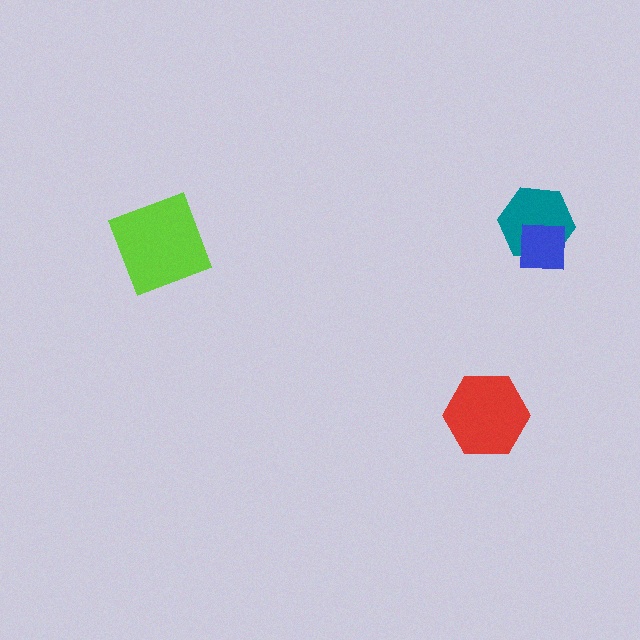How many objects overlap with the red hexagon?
0 objects overlap with the red hexagon.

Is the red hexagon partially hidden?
No, no other shape covers it.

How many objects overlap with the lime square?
0 objects overlap with the lime square.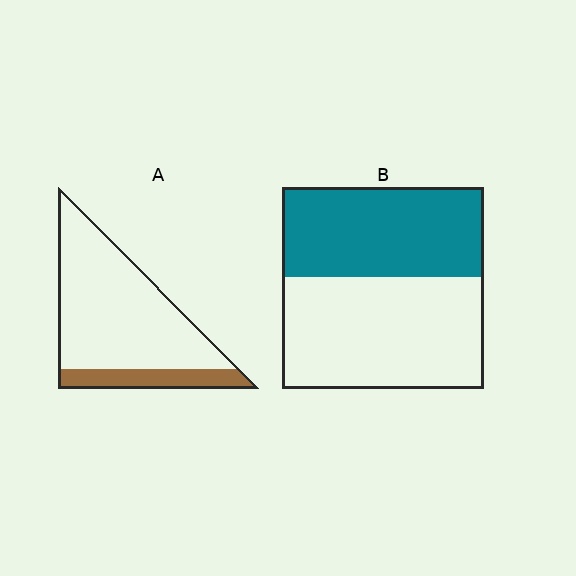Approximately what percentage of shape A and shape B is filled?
A is approximately 20% and B is approximately 45%.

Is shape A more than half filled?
No.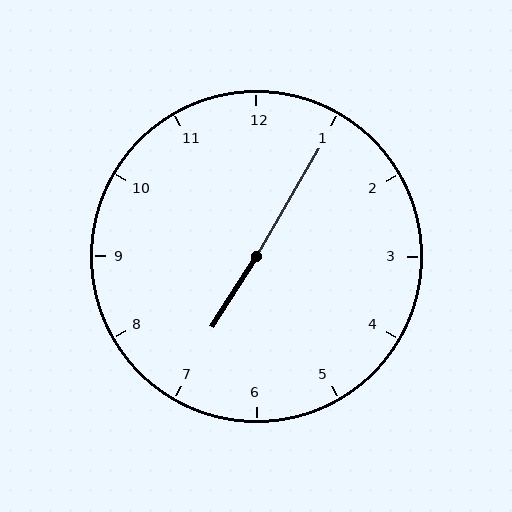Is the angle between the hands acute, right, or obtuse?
It is obtuse.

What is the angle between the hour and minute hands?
Approximately 178 degrees.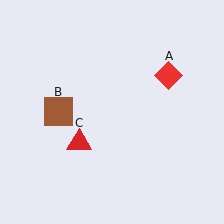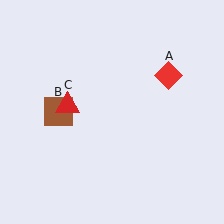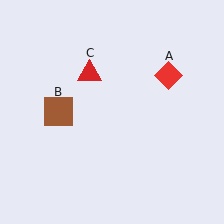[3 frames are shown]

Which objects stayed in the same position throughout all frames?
Red diamond (object A) and brown square (object B) remained stationary.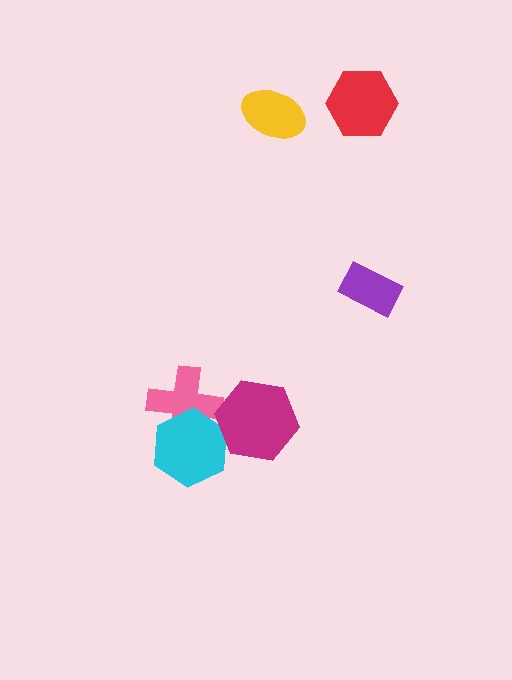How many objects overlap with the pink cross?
1 object overlaps with the pink cross.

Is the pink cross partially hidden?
Yes, it is partially covered by another shape.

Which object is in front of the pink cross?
The cyan hexagon is in front of the pink cross.